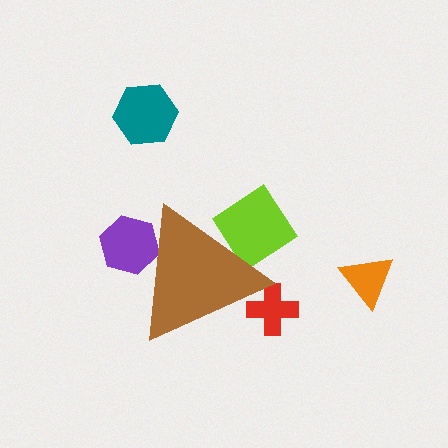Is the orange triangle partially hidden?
No, the orange triangle is fully visible.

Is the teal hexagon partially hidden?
No, the teal hexagon is fully visible.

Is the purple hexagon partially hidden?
Yes, the purple hexagon is partially hidden behind the brown triangle.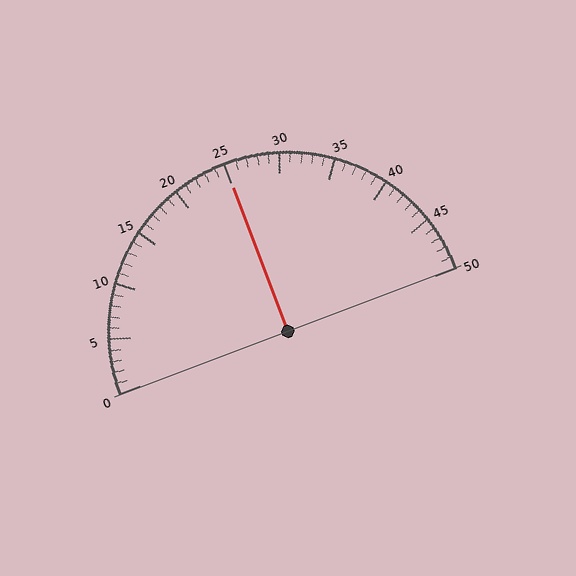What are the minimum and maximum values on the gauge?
The gauge ranges from 0 to 50.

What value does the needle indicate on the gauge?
The needle indicates approximately 25.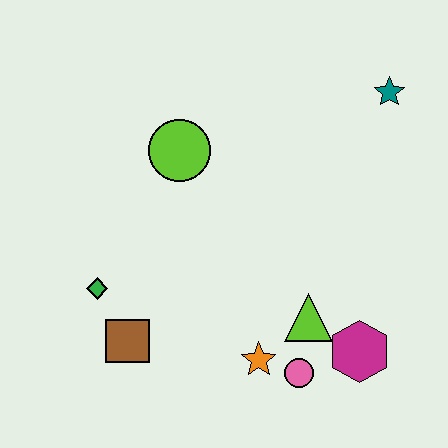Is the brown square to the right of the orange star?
No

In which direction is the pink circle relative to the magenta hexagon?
The pink circle is to the left of the magenta hexagon.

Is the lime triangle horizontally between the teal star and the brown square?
Yes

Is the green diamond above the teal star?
No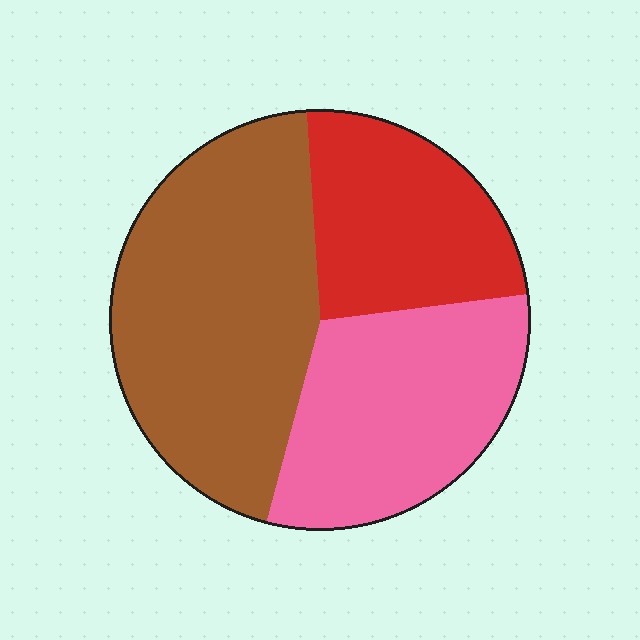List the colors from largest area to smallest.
From largest to smallest: brown, pink, red.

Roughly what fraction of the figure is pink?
Pink covers around 30% of the figure.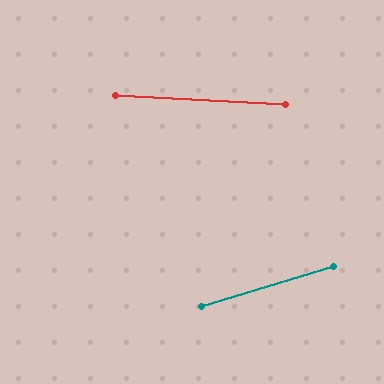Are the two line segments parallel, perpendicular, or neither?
Neither parallel nor perpendicular — they differ by about 20°.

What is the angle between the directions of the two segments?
Approximately 20 degrees.